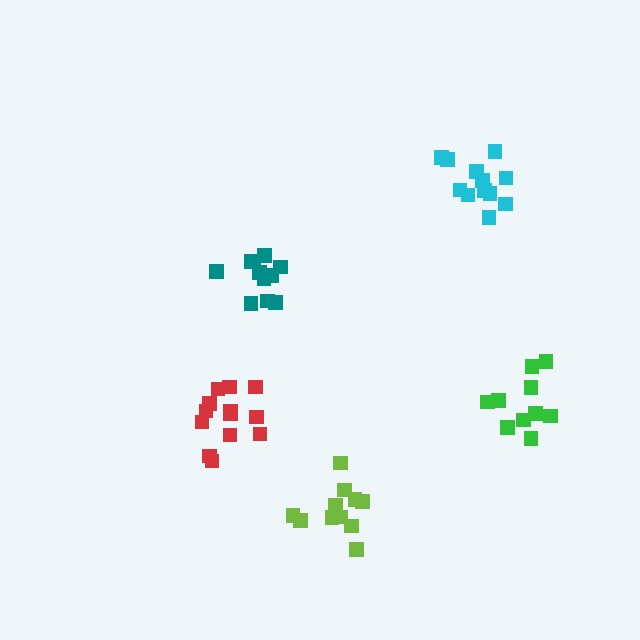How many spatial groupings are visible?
There are 5 spatial groupings.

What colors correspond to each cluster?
The clusters are colored: red, lime, teal, green, cyan.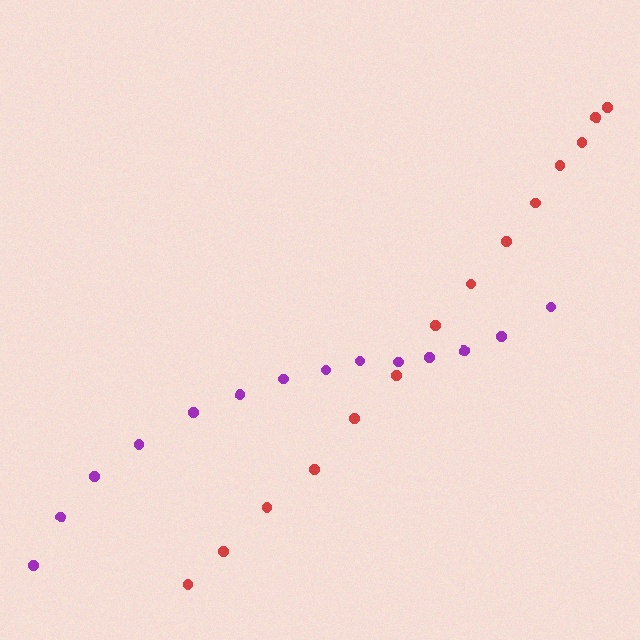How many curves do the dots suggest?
There are 2 distinct paths.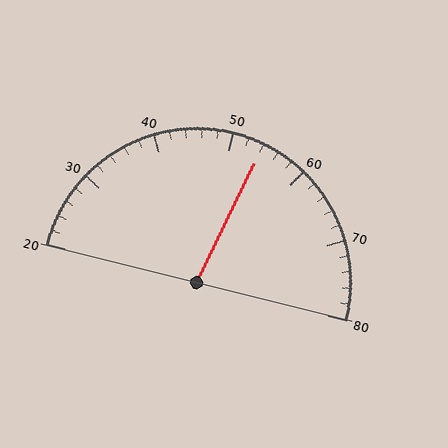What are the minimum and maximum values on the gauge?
The gauge ranges from 20 to 80.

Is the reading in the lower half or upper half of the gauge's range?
The reading is in the upper half of the range (20 to 80).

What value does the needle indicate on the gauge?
The needle indicates approximately 54.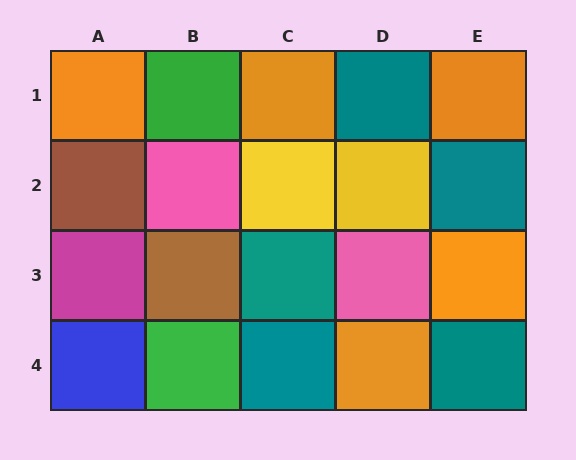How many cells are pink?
2 cells are pink.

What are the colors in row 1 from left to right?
Orange, green, orange, teal, orange.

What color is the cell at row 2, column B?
Pink.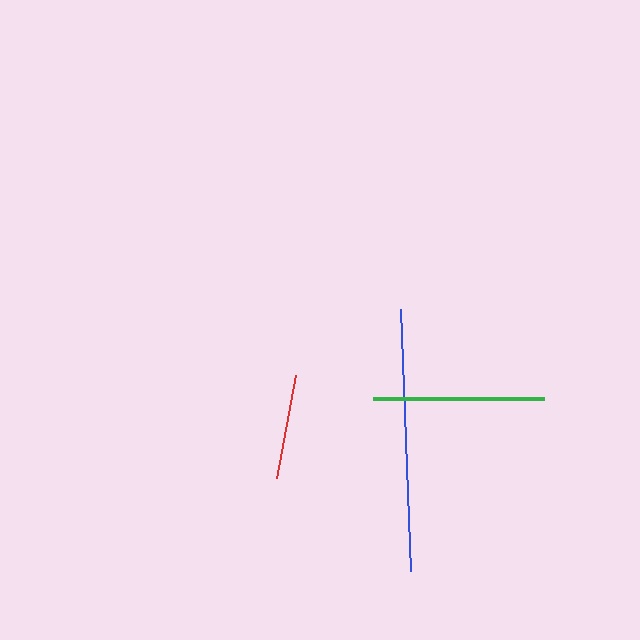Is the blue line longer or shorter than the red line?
The blue line is longer than the red line.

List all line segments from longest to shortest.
From longest to shortest: blue, green, red.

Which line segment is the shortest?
The red line is the shortest at approximately 105 pixels.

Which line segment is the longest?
The blue line is the longest at approximately 263 pixels.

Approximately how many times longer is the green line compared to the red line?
The green line is approximately 1.6 times the length of the red line.